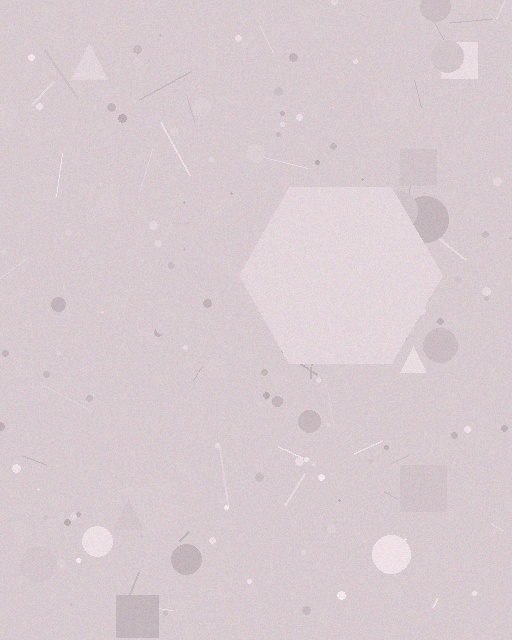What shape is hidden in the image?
A hexagon is hidden in the image.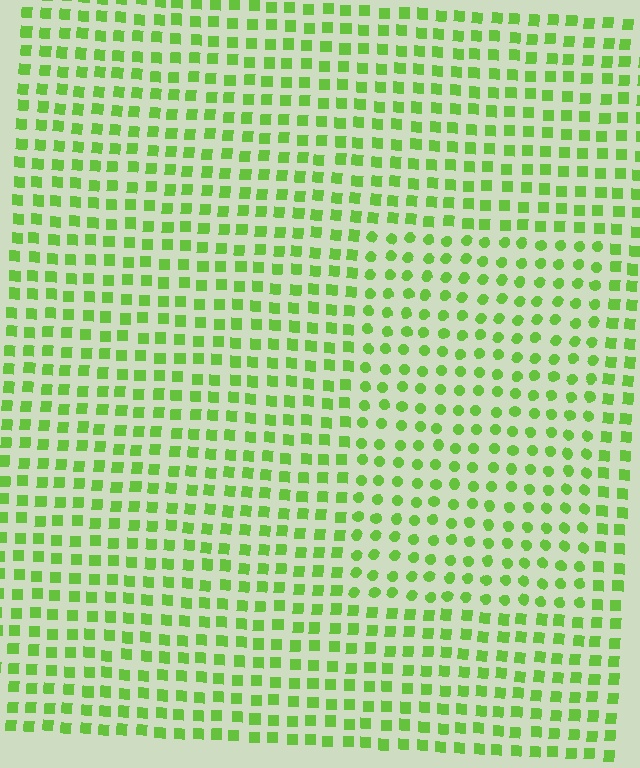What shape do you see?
I see a rectangle.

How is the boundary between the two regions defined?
The boundary is defined by a change in element shape: circles inside vs. squares outside. All elements share the same color and spacing.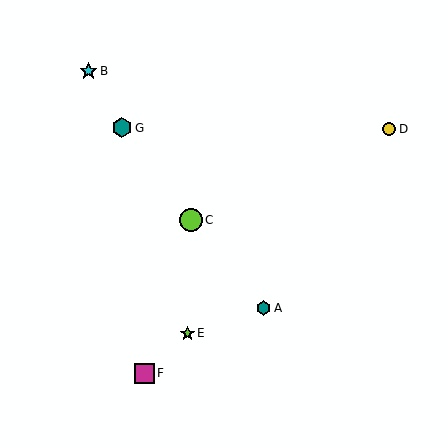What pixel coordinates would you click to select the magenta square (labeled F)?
Click at (144, 373) to select the magenta square F.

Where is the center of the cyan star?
The center of the cyan star is at (88, 71).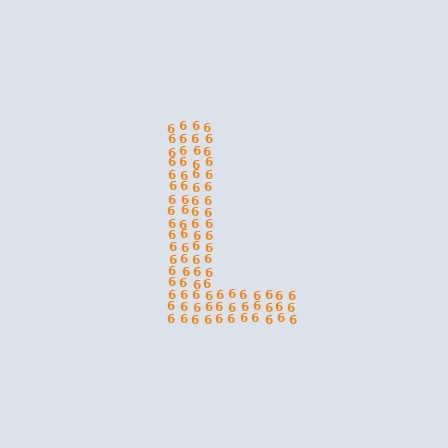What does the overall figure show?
The overall figure shows the letter L.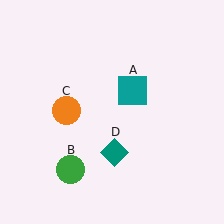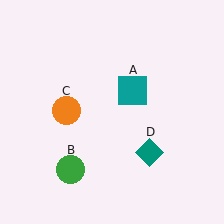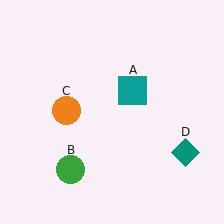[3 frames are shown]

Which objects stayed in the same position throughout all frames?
Teal square (object A) and green circle (object B) and orange circle (object C) remained stationary.